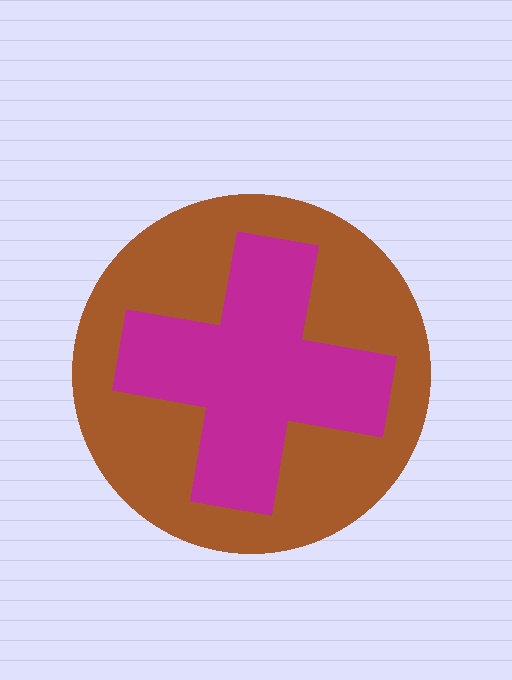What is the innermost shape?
The magenta cross.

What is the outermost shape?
The brown circle.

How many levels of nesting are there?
2.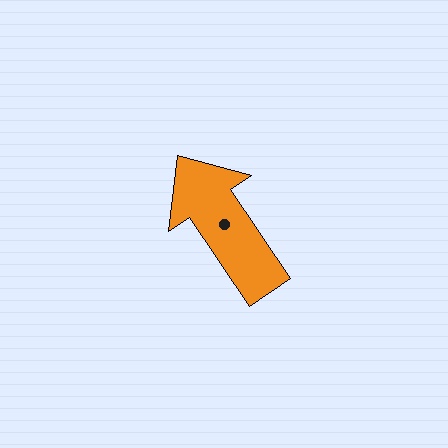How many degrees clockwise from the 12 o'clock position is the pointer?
Approximately 326 degrees.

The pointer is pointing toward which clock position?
Roughly 11 o'clock.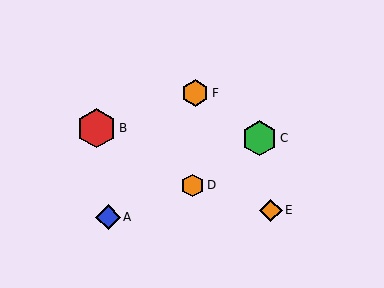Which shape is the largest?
The red hexagon (labeled B) is the largest.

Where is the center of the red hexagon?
The center of the red hexagon is at (96, 128).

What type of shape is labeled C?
Shape C is a green hexagon.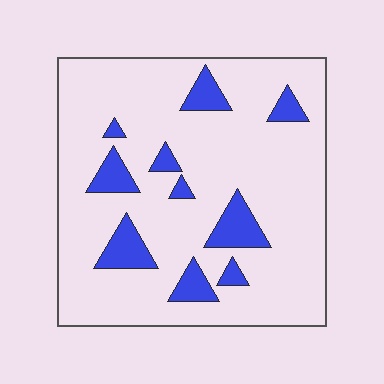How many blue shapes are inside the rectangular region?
10.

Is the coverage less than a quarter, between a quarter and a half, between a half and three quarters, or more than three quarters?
Less than a quarter.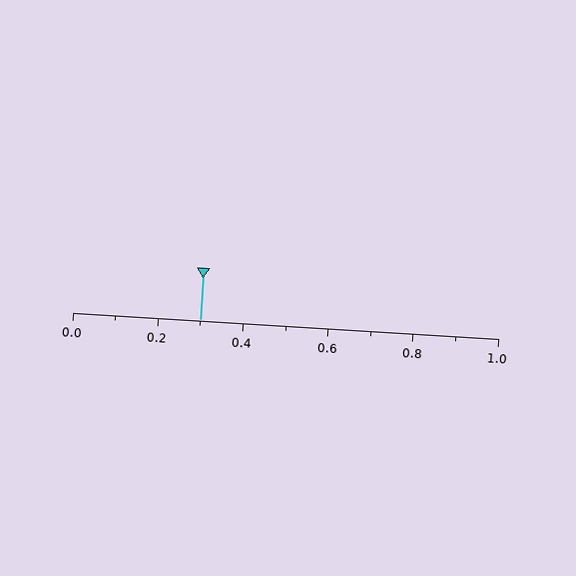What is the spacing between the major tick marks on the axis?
The major ticks are spaced 0.2 apart.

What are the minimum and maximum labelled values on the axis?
The axis runs from 0.0 to 1.0.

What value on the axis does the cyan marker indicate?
The marker indicates approximately 0.3.